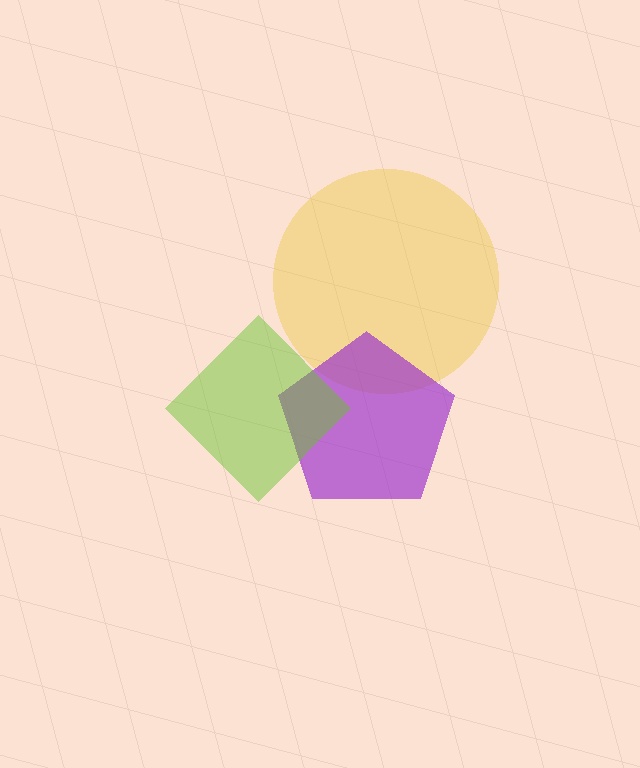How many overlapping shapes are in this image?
There are 3 overlapping shapes in the image.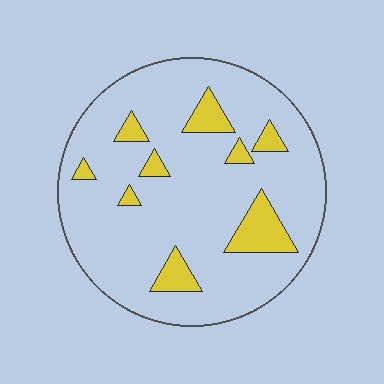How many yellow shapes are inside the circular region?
9.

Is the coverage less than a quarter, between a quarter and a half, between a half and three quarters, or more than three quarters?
Less than a quarter.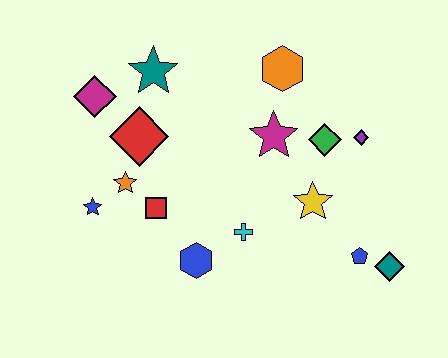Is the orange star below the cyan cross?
No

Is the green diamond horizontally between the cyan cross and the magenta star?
No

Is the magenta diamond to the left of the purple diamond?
Yes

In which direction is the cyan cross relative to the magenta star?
The cyan cross is below the magenta star.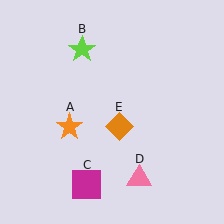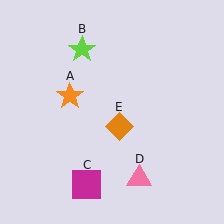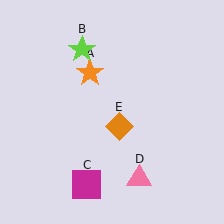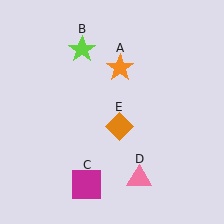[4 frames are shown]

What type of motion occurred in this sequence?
The orange star (object A) rotated clockwise around the center of the scene.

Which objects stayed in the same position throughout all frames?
Lime star (object B) and magenta square (object C) and pink triangle (object D) and orange diamond (object E) remained stationary.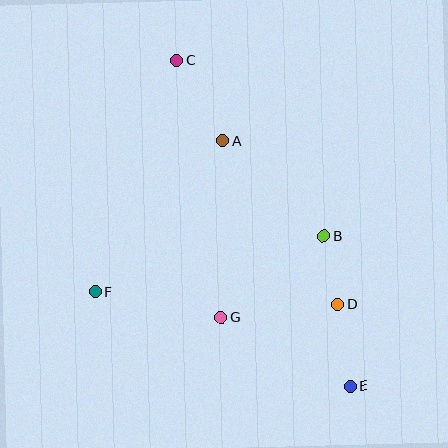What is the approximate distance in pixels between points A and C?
The distance between A and C is approximately 93 pixels.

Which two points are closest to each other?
Points B and D are closest to each other.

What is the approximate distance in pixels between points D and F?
The distance between D and F is approximately 243 pixels.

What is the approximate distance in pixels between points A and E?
The distance between A and E is approximately 277 pixels.